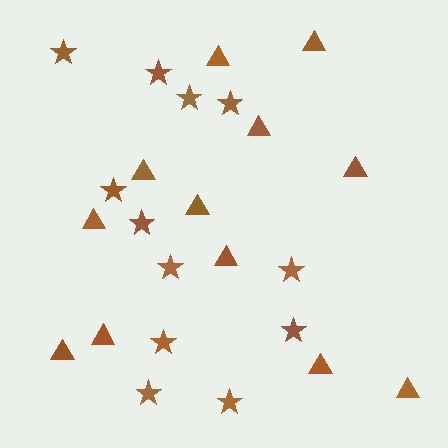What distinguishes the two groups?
There are 2 groups: one group of triangles (12) and one group of stars (12).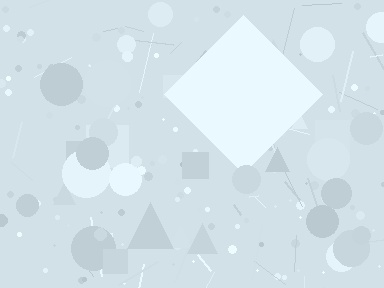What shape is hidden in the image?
A diamond is hidden in the image.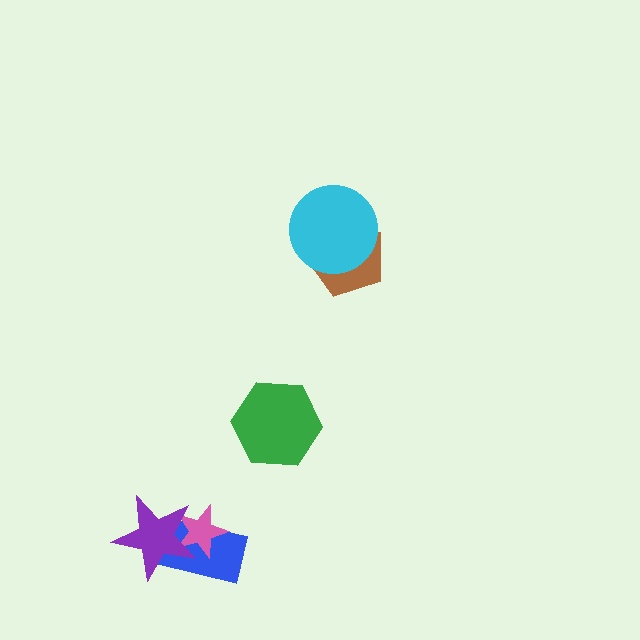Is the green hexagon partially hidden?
No, no other shape covers it.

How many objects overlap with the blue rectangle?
2 objects overlap with the blue rectangle.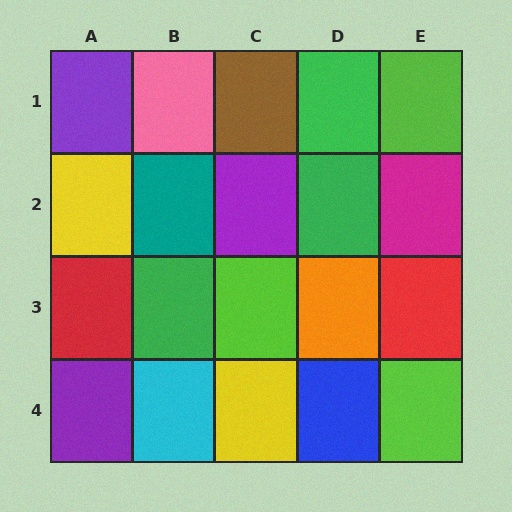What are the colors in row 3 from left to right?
Red, green, lime, orange, red.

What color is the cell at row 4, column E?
Lime.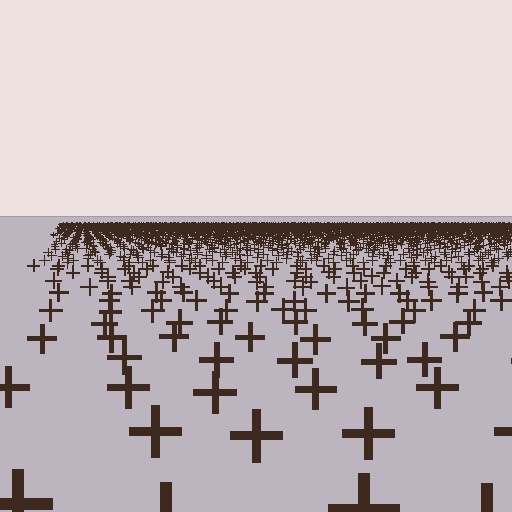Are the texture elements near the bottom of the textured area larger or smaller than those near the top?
Larger. Near the bottom, elements are closer to the viewer and appear at a bigger on-screen size.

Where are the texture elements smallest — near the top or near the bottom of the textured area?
Near the top.